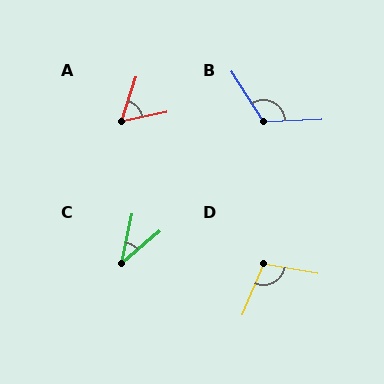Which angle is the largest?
B, at approximately 121 degrees.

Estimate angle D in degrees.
Approximately 103 degrees.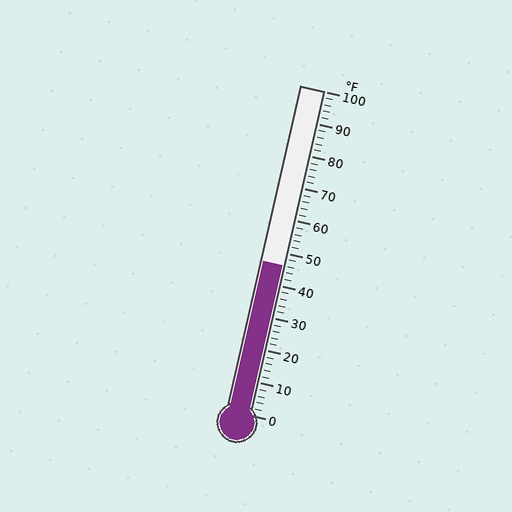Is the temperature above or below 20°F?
The temperature is above 20°F.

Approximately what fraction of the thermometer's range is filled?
The thermometer is filled to approximately 45% of its range.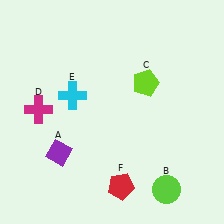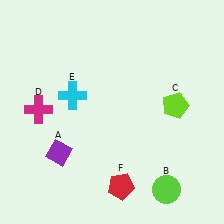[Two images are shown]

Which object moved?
The lime pentagon (C) moved right.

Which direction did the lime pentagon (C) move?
The lime pentagon (C) moved right.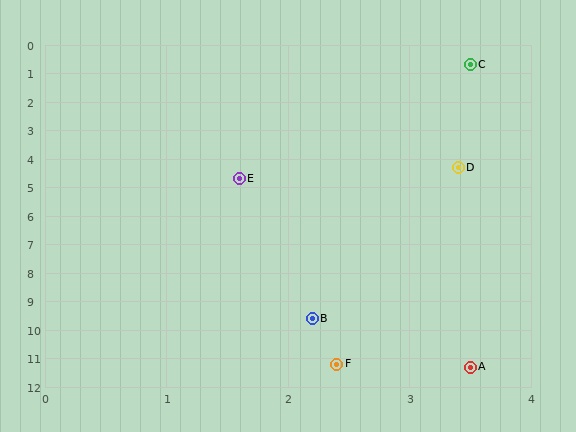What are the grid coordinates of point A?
Point A is at approximately (3.5, 11.3).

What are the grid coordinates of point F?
Point F is at approximately (2.4, 11.2).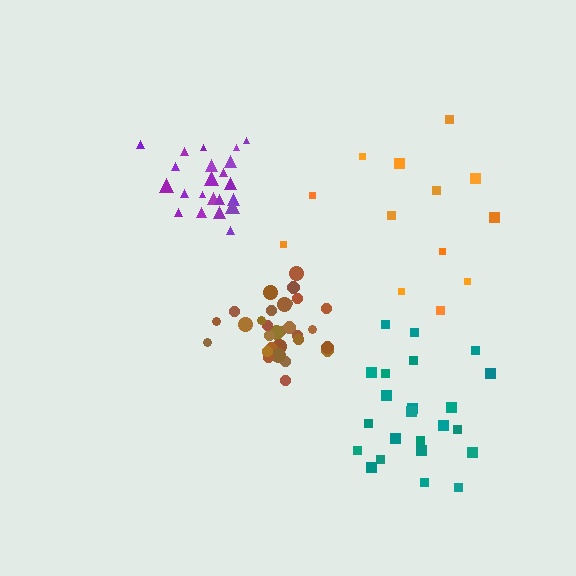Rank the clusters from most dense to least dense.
brown, purple, teal, orange.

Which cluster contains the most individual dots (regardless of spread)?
Brown (30).